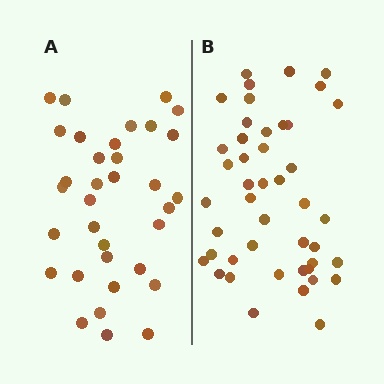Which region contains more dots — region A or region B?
Region B (the right region) has more dots.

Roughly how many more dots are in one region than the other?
Region B has roughly 12 or so more dots than region A.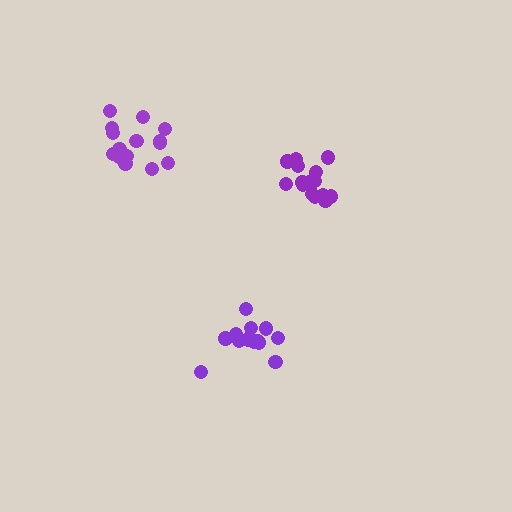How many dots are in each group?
Group 1: 14 dots, Group 2: 17 dots, Group 3: 15 dots (46 total).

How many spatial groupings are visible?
There are 3 spatial groupings.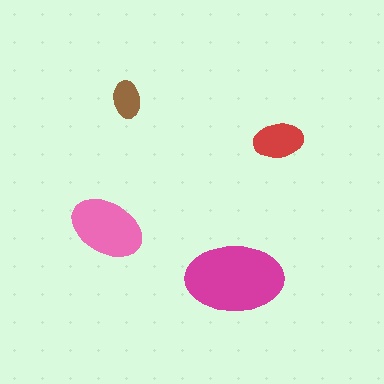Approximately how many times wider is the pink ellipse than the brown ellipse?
About 2 times wider.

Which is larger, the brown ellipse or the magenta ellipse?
The magenta one.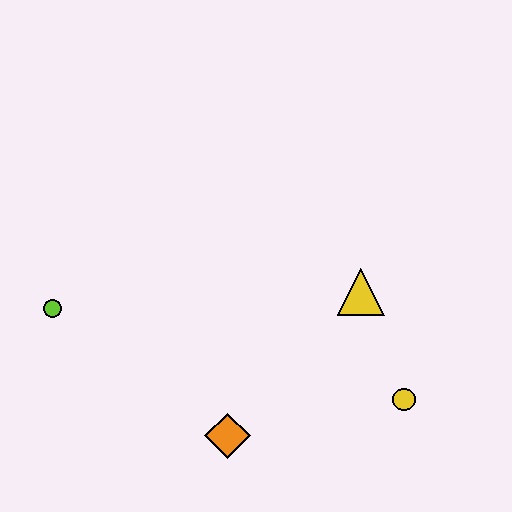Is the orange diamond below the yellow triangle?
Yes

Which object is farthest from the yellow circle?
The lime circle is farthest from the yellow circle.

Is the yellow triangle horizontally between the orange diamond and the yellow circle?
Yes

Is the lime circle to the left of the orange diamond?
Yes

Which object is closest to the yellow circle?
The yellow triangle is closest to the yellow circle.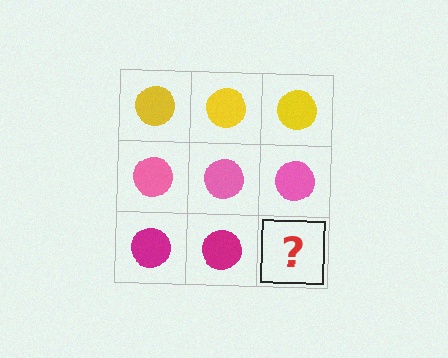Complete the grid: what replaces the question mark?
The question mark should be replaced with a magenta circle.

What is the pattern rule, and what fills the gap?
The rule is that each row has a consistent color. The gap should be filled with a magenta circle.